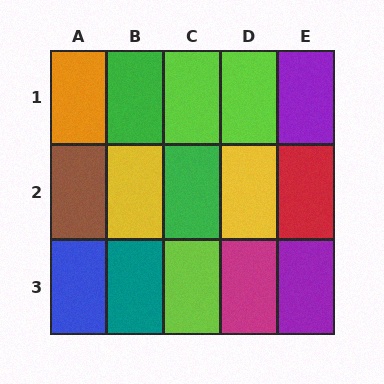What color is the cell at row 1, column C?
Lime.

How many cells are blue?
1 cell is blue.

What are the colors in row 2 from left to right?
Brown, yellow, green, yellow, red.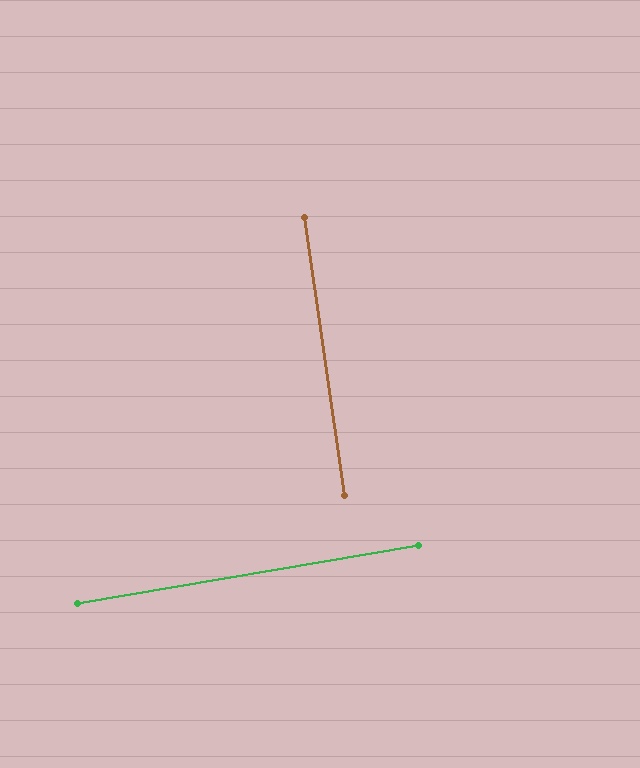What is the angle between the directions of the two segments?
Approximately 88 degrees.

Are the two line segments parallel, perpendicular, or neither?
Perpendicular — they meet at approximately 88°.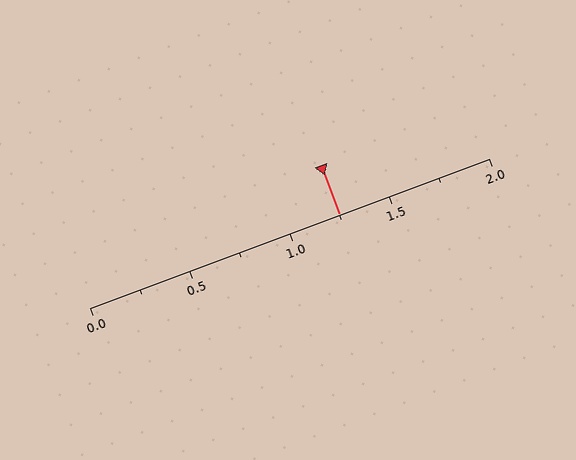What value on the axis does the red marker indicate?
The marker indicates approximately 1.25.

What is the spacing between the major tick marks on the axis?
The major ticks are spaced 0.5 apart.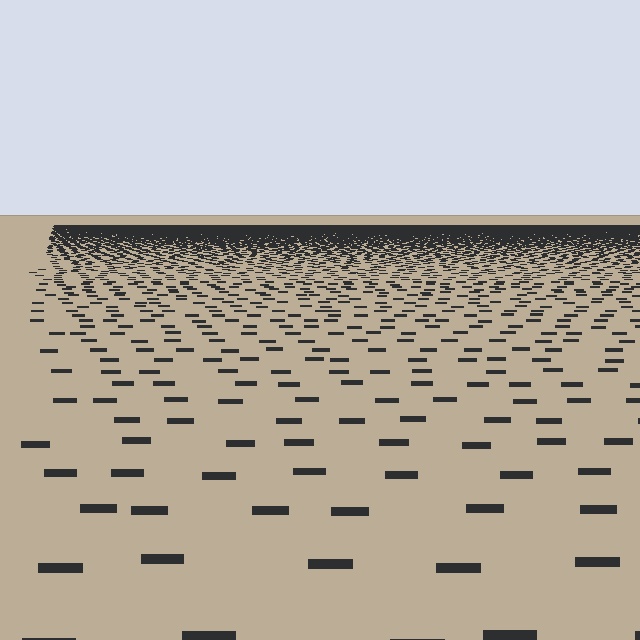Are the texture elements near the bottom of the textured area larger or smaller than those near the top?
Larger. Near the bottom, elements are closer to the viewer and appear at a bigger on-screen size.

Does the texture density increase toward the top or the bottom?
Density increases toward the top.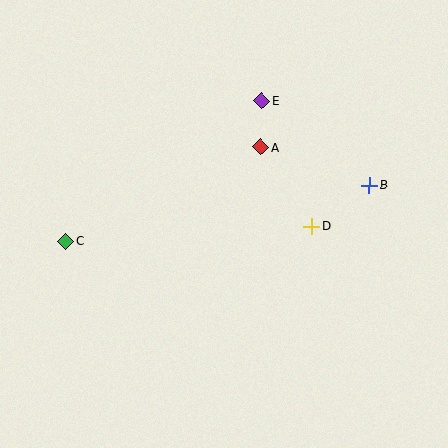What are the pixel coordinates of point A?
Point A is at (261, 147).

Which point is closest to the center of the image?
Point A at (261, 147) is closest to the center.